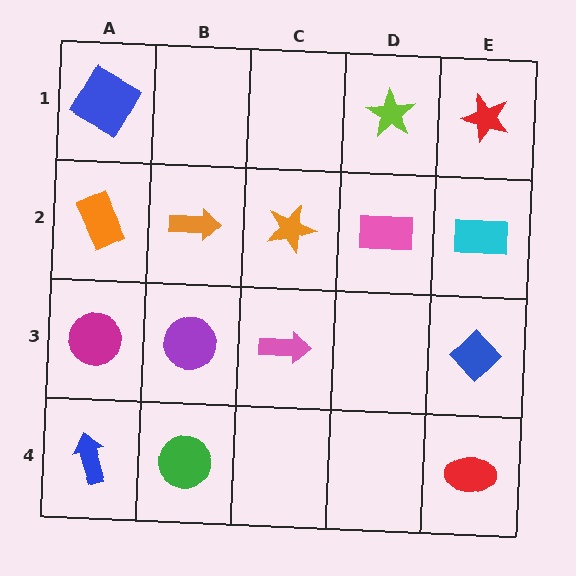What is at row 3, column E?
A blue diamond.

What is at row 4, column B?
A green circle.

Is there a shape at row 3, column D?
No, that cell is empty.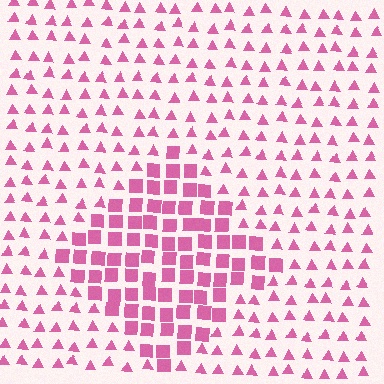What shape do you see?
I see a diamond.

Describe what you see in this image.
The image is filled with small pink elements arranged in a uniform grid. A diamond-shaped region contains squares, while the surrounding area contains triangles. The boundary is defined purely by the change in element shape.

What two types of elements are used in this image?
The image uses squares inside the diamond region and triangles outside it.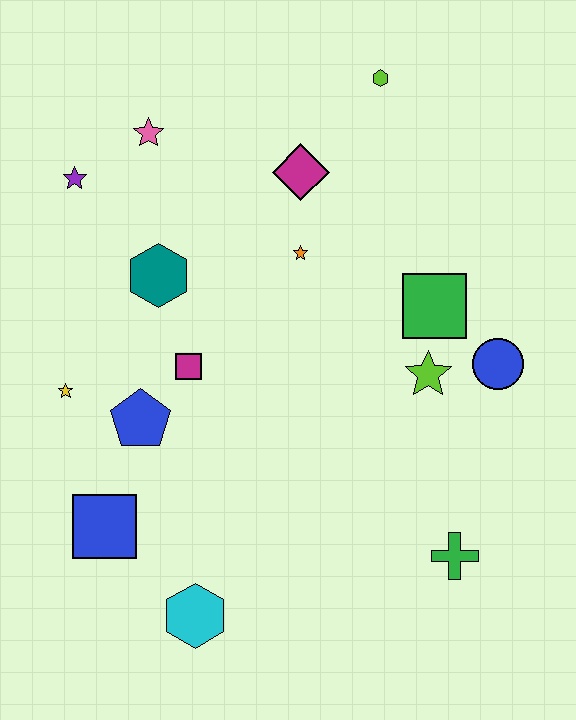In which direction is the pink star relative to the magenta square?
The pink star is above the magenta square.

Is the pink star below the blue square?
No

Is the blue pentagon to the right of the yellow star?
Yes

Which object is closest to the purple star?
The pink star is closest to the purple star.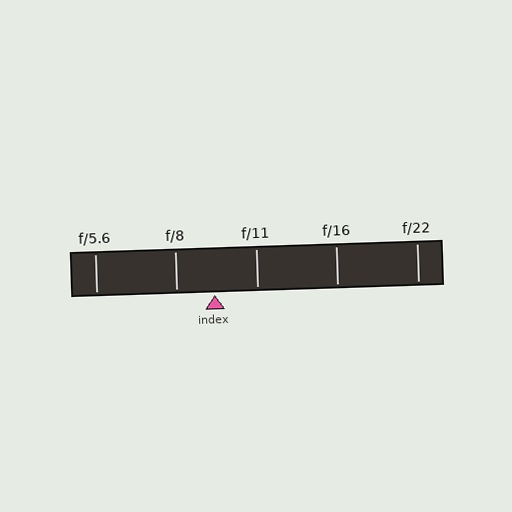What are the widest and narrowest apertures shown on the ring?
The widest aperture shown is f/5.6 and the narrowest is f/22.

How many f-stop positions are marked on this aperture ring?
There are 5 f-stop positions marked.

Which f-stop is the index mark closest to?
The index mark is closest to f/8.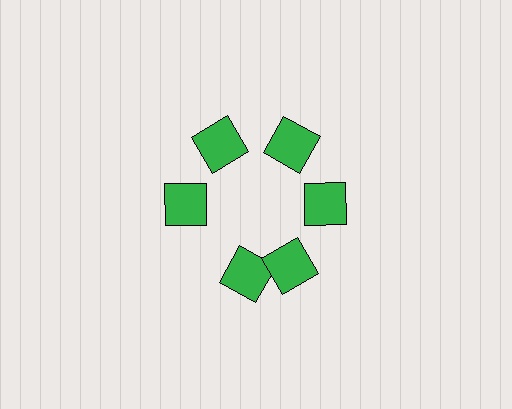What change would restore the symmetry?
The symmetry would be restored by rotating it back into even spacing with its neighbors so that all 6 squares sit at equal angles and equal distance from the center.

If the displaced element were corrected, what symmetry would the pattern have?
It would have 6-fold rotational symmetry — the pattern would map onto itself every 60 degrees.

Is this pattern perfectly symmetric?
No. The 6 green squares are arranged in a ring, but one element near the 7 o'clock position is rotated out of alignment along the ring, breaking the 6-fold rotational symmetry.